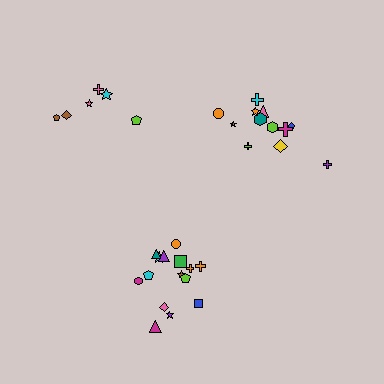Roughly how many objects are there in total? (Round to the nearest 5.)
Roughly 35 objects in total.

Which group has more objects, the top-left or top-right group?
The top-right group.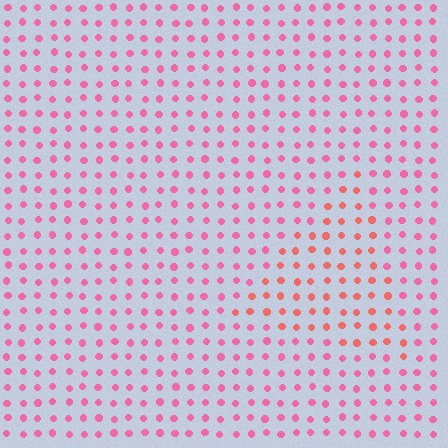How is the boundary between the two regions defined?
The boundary is defined purely by a slight shift in hue (about 28 degrees). Spacing, size, and orientation are identical on both sides.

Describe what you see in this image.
The image is filled with small pink elements in a uniform arrangement. A triangle-shaped region is visible where the elements are tinted to a slightly different hue, forming a subtle color boundary.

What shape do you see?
I see a triangle.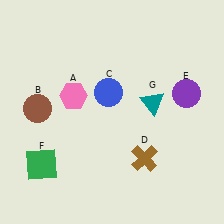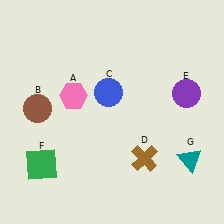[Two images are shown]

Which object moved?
The teal triangle (G) moved down.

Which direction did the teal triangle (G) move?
The teal triangle (G) moved down.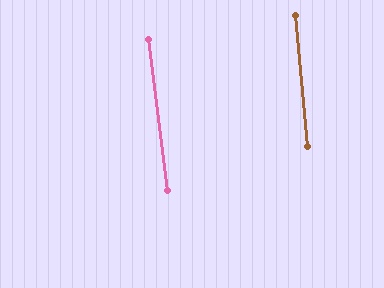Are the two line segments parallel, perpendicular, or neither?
Parallel — their directions differ by only 1.5°.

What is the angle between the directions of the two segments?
Approximately 1 degree.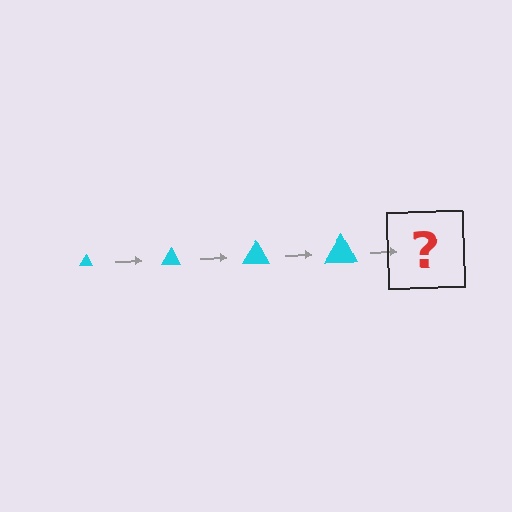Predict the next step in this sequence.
The next step is a cyan triangle, larger than the previous one.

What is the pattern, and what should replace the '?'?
The pattern is that the triangle gets progressively larger each step. The '?' should be a cyan triangle, larger than the previous one.